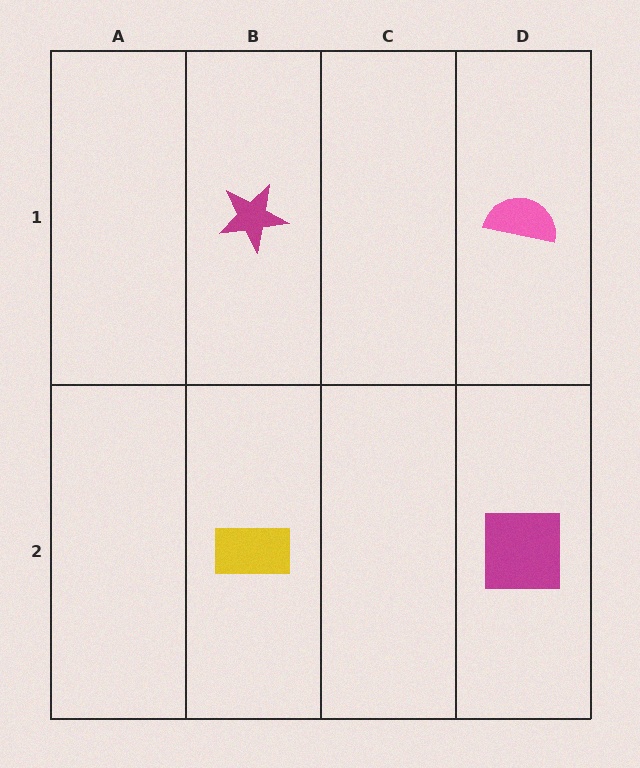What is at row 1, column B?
A magenta star.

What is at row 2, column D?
A magenta square.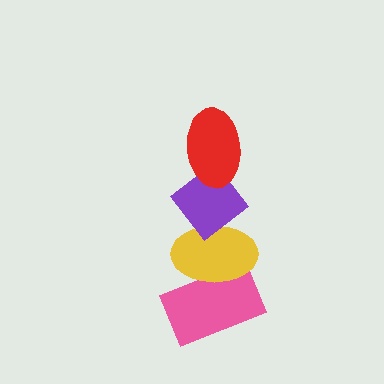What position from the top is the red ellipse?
The red ellipse is 1st from the top.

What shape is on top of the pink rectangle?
The yellow ellipse is on top of the pink rectangle.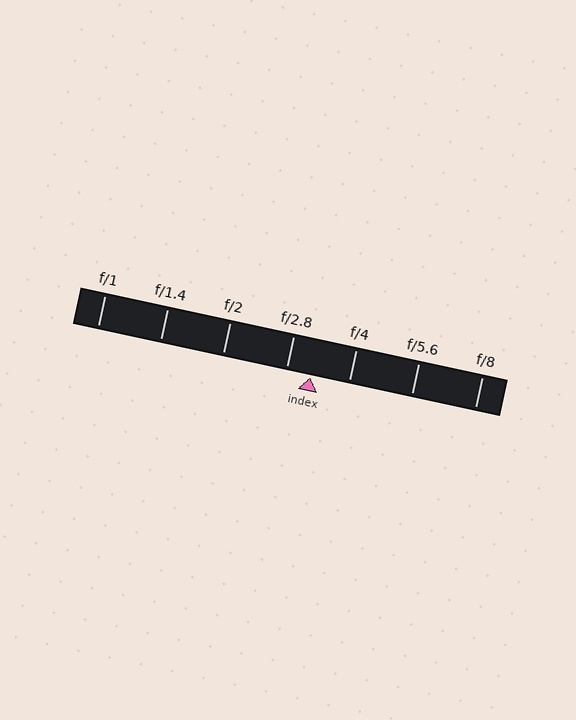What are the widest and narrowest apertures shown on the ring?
The widest aperture shown is f/1 and the narrowest is f/8.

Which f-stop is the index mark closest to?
The index mark is closest to f/2.8.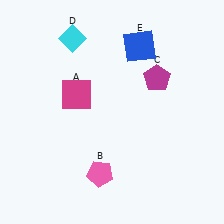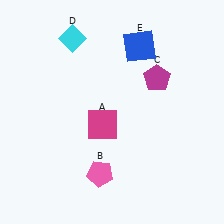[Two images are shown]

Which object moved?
The magenta square (A) moved down.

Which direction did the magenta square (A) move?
The magenta square (A) moved down.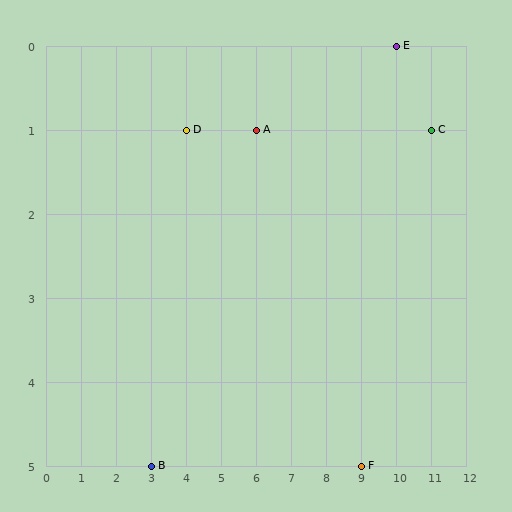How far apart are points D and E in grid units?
Points D and E are 6 columns and 1 row apart (about 6.1 grid units diagonally).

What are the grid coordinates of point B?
Point B is at grid coordinates (3, 5).